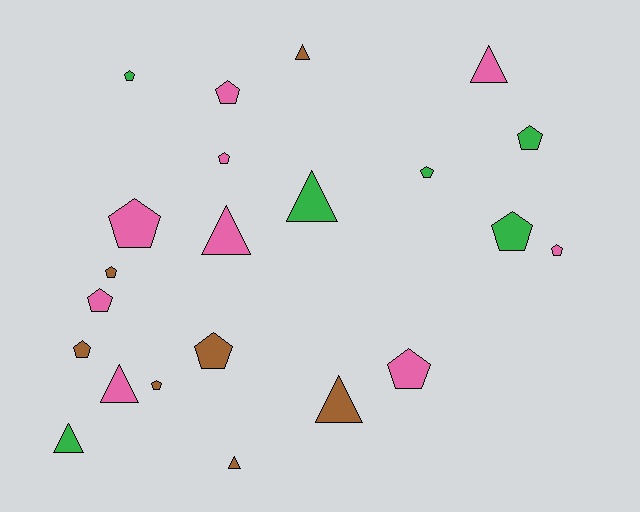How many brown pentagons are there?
There are 4 brown pentagons.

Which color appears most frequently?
Pink, with 9 objects.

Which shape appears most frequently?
Pentagon, with 14 objects.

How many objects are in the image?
There are 22 objects.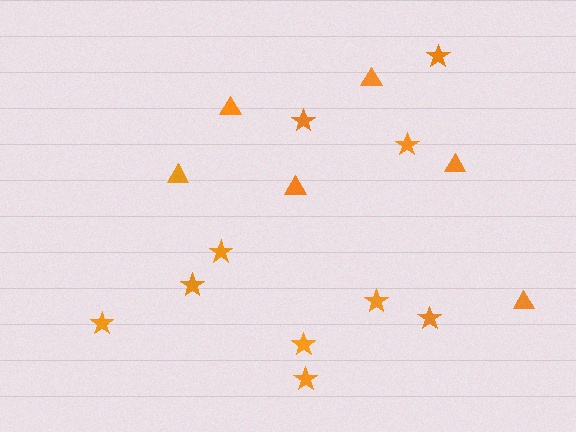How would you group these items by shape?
There are 2 groups: one group of stars (10) and one group of triangles (6).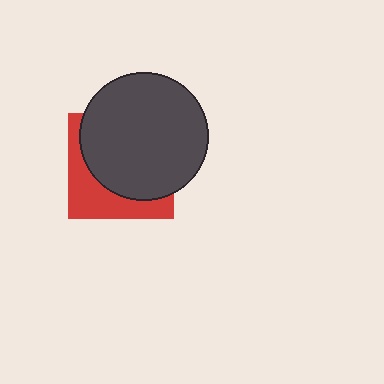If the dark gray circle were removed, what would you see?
You would see the complete red square.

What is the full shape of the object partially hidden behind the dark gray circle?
The partially hidden object is a red square.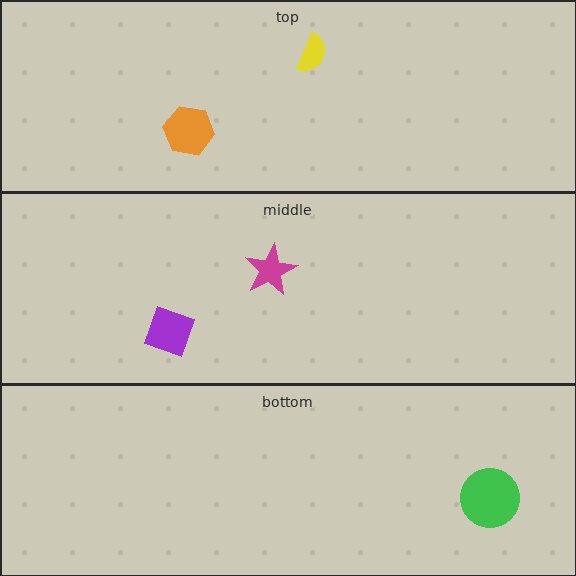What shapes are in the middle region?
The magenta star, the purple diamond.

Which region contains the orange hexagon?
The top region.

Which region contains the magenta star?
The middle region.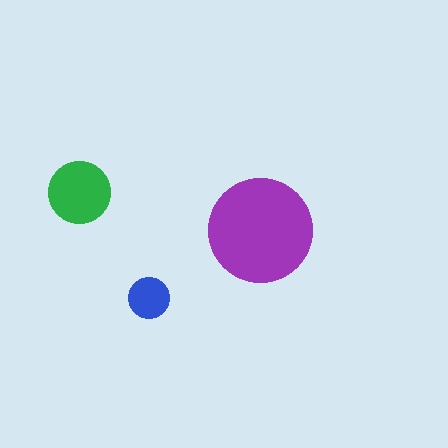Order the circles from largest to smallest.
the purple one, the green one, the blue one.